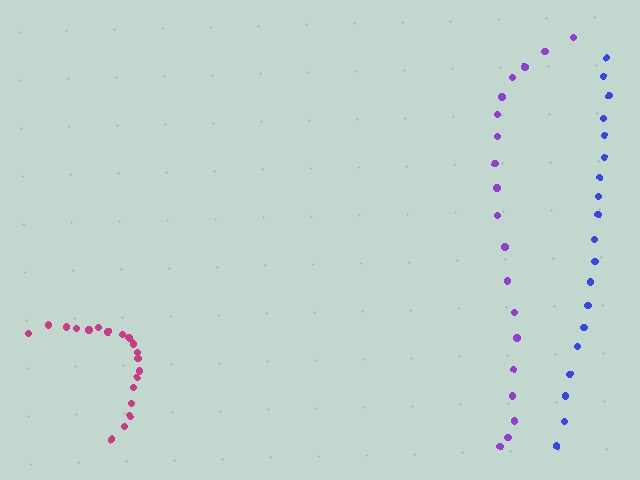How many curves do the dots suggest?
There are 3 distinct paths.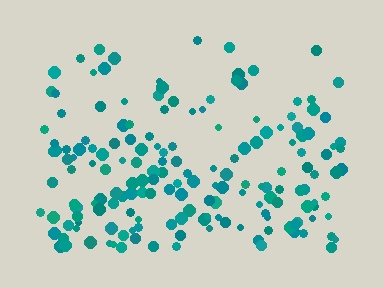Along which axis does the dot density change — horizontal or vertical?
Vertical.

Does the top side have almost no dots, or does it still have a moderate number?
Still a moderate number, just noticeably fewer than the bottom.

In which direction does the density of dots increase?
From top to bottom, with the bottom side densest.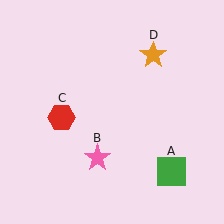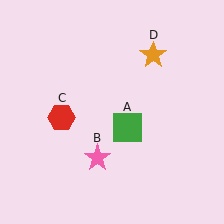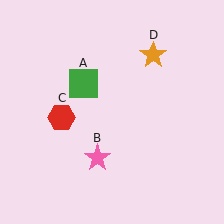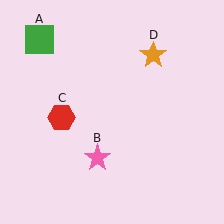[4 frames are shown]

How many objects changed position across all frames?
1 object changed position: green square (object A).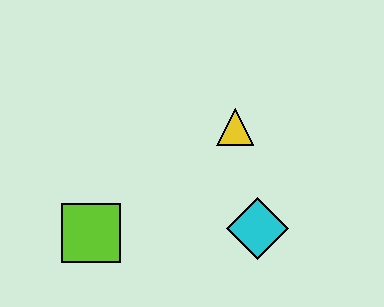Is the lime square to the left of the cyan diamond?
Yes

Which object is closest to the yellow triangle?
The cyan diamond is closest to the yellow triangle.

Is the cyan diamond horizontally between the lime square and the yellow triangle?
No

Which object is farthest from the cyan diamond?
The lime square is farthest from the cyan diamond.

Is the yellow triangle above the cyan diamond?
Yes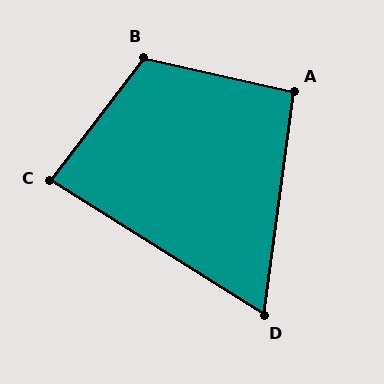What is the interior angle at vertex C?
Approximately 85 degrees (acute).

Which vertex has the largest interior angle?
B, at approximately 114 degrees.